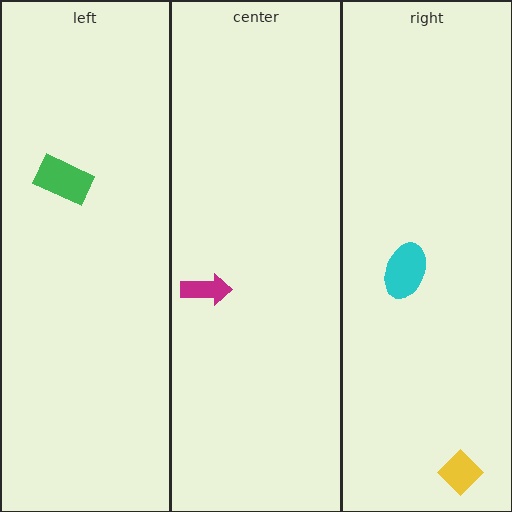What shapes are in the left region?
The green rectangle.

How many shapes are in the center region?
1.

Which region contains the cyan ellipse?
The right region.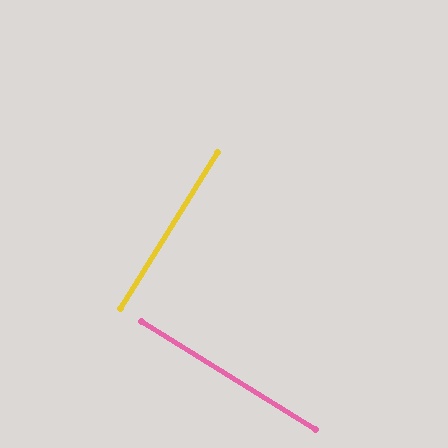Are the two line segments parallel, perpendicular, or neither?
Perpendicular — they meet at approximately 90°.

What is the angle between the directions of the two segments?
Approximately 90 degrees.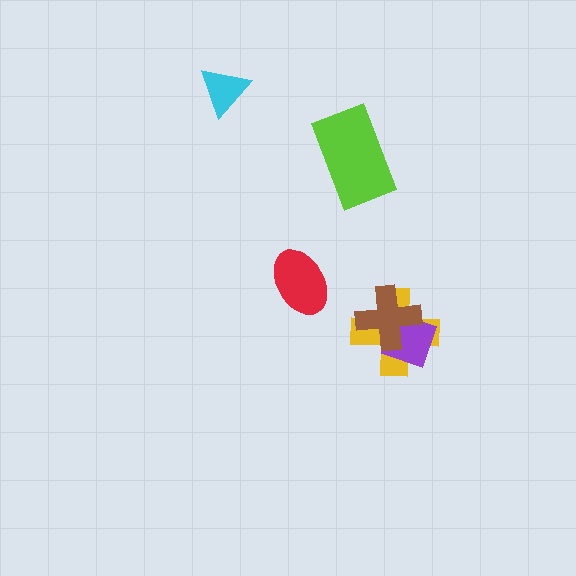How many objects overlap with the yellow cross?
2 objects overlap with the yellow cross.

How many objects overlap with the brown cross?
2 objects overlap with the brown cross.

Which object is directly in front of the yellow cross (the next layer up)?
The purple diamond is directly in front of the yellow cross.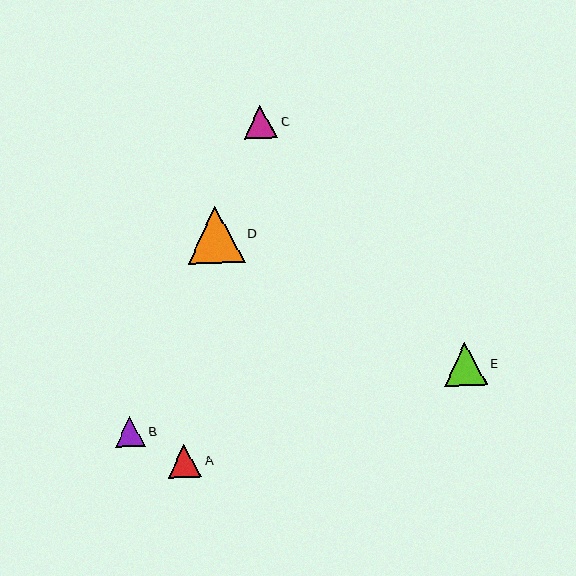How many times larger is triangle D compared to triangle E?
Triangle D is approximately 1.3 times the size of triangle E.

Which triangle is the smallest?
Triangle B is the smallest with a size of approximately 30 pixels.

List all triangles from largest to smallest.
From largest to smallest: D, E, C, A, B.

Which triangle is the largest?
Triangle D is the largest with a size of approximately 57 pixels.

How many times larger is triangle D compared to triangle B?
Triangle D is approximately 1.9 times the size of triangle B.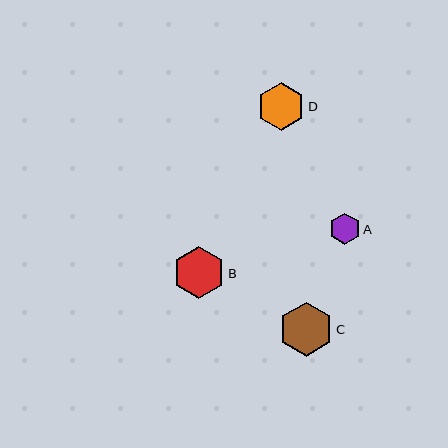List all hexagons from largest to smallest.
From largest to smallest: C, B, D, A.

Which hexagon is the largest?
Hexagon C is the largest with a size of approximately 54 pixels.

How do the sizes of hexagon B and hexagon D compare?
Hexagon B and hexagon D are approximately the same size.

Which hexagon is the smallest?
Hexagon A is the smallest with a size of approximately 31 pixels.